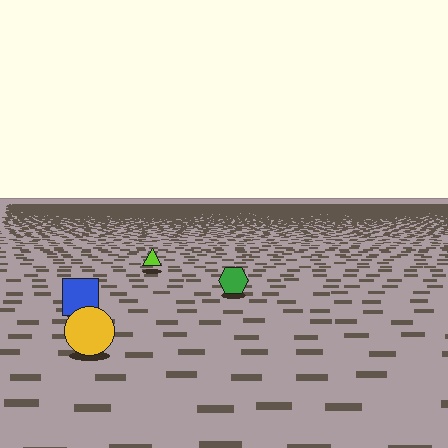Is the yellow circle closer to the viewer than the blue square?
Yes. The yellow circle is closer — you can tell from the texture gradient: the ground texture is coarser near it.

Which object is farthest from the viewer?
The lime triangle is farthest from the viewer. It appears smaller and the ground texture around it is denser.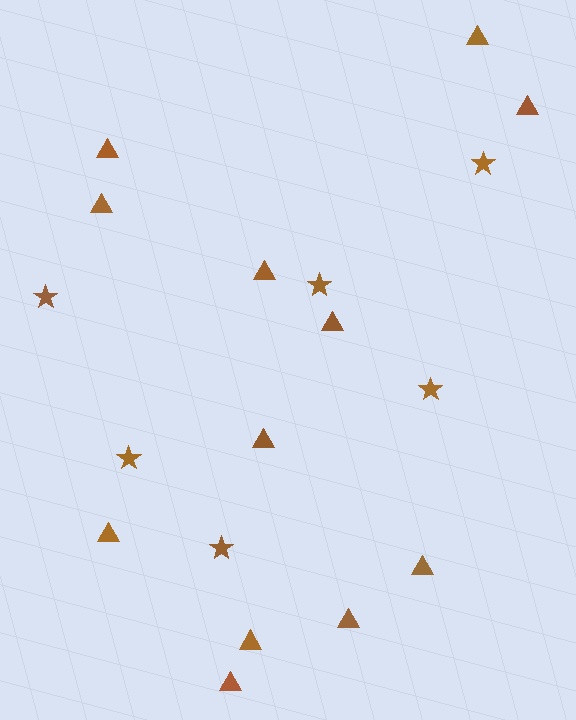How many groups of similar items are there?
There are 2 groups: one group of stars (6) and one group of triangles (12).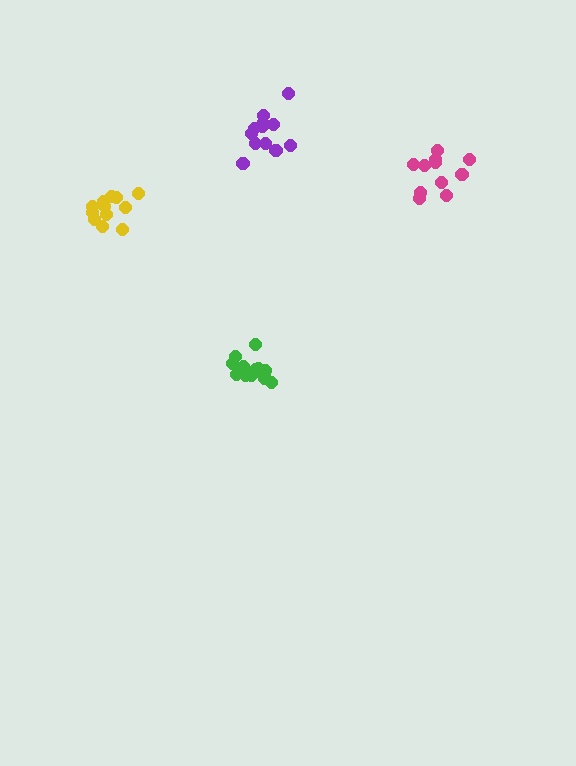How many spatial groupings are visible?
There are 4 spatial groupings.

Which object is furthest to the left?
The yellow cluster is leftmost.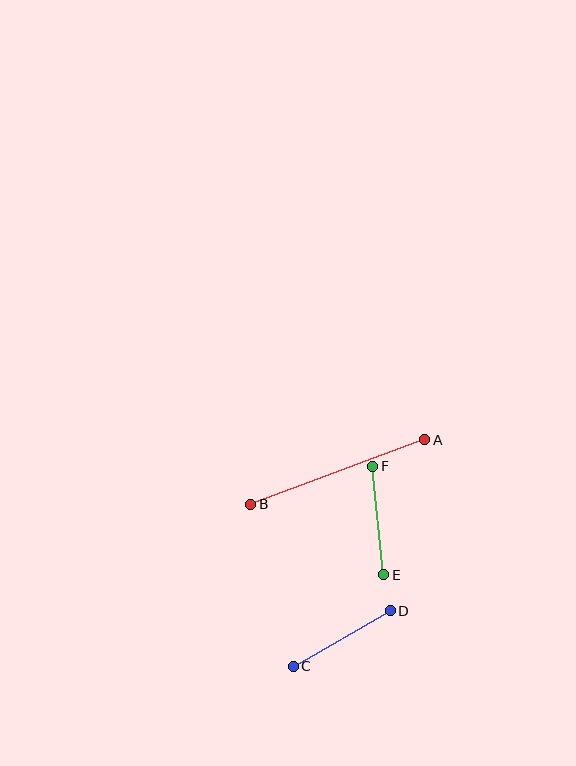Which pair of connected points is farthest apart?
Points A and B are farthest apart.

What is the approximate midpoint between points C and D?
The midpoint is at approximately (342, 638) pixels.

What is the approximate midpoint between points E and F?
The midpoint is at approximately (378, 520) pixels.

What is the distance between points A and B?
The distance is approximately 186 pixels.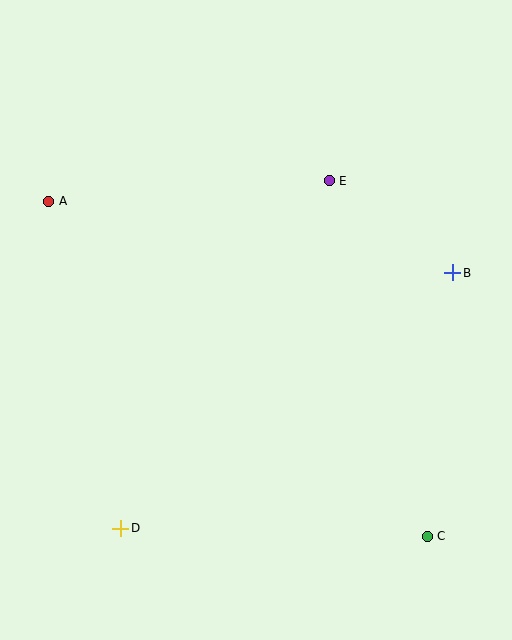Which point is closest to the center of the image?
Point E at (329, 181) is closest to the center.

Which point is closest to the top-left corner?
Point A is closest to the top-left corner.